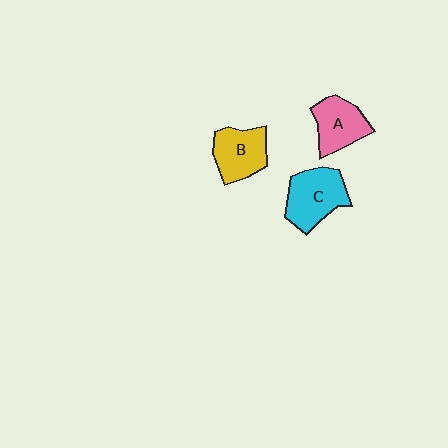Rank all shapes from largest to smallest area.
From largest to smallest: C (cyan), B (yellow), A (pink).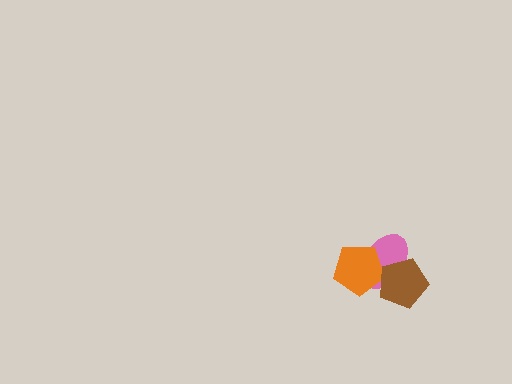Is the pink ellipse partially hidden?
Yes, it is partially covered by another shape.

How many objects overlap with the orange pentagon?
2 objects overlap with the orange pentagon.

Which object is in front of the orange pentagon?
The brown pentagon is in front of the orange pentagon.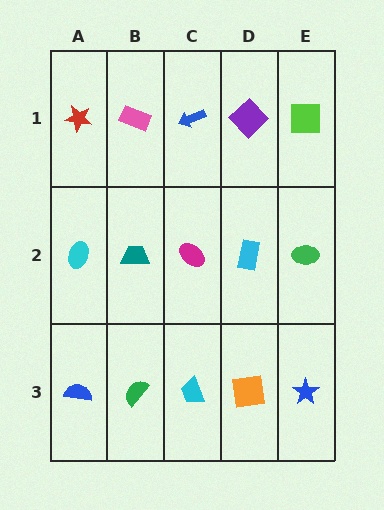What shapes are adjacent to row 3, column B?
A teal trapezoid (row 2, column B), a blue semicircle (row 3, column A), a cyan trapezoid (row 3, column C).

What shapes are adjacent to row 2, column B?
A pink rectangle (row 1, column B), a green semicircle (row 3, column B), a cyan ellipse (row 2, column A), a magenta ellipse (row 2, column C).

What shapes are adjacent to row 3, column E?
A green ellipse (row 2, column E), an orange square (row 3, column D).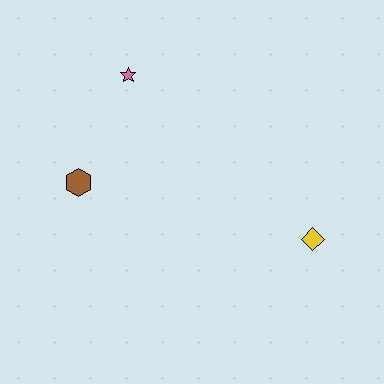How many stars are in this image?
There is 1 star.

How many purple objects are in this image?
There are no purple objects.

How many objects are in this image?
There are 3 objects.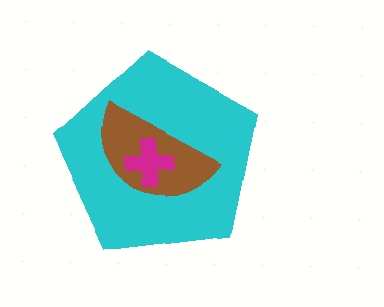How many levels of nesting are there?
3.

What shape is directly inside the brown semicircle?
The magenta cross.